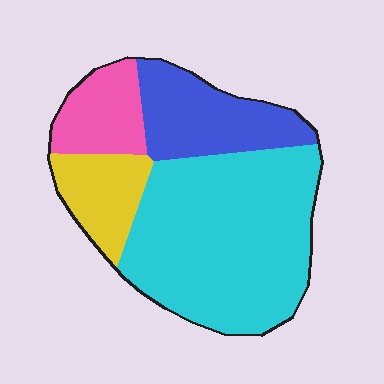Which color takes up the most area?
Cyan, at roughly 55%.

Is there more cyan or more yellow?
Cyan.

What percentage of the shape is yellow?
Yellow covers about 15% of the shape.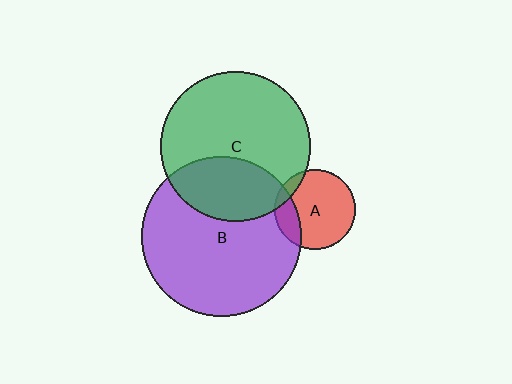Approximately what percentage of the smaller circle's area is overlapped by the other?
Approximately 10%.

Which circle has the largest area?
Circle B (purple).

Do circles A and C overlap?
Yes.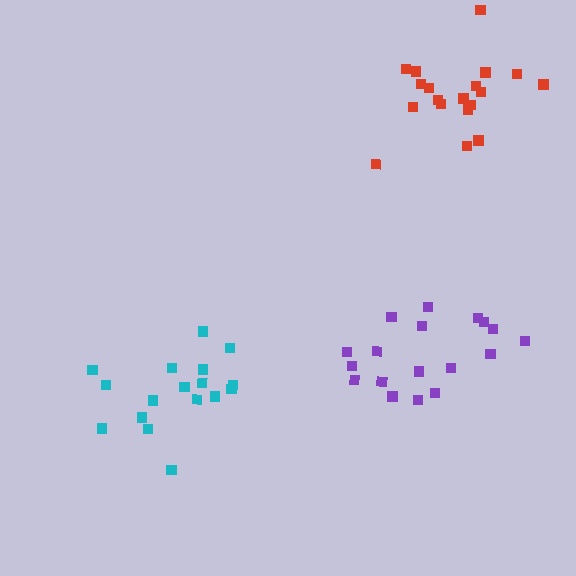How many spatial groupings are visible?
There are 3 spatial groupings.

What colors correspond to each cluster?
The clusters are colored: purple, cyan, red.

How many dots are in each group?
Group 1: 18 dots, Group 2: 17 dots, Group 3: 19 dots (54 total).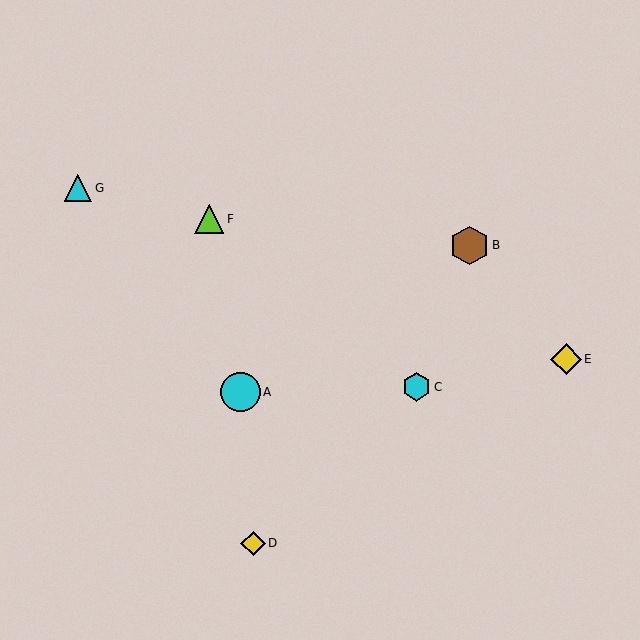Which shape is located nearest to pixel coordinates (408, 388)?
The cyan hexagon (labeled C) at (416, 387) is nearest to that location.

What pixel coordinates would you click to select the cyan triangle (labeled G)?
Click at (78, 188) to select the cyan triangle G.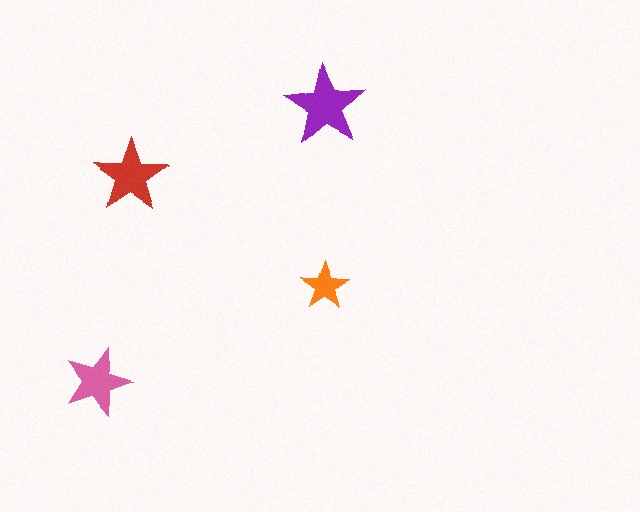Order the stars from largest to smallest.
the purple one, the red one, the pink one, the orange one.